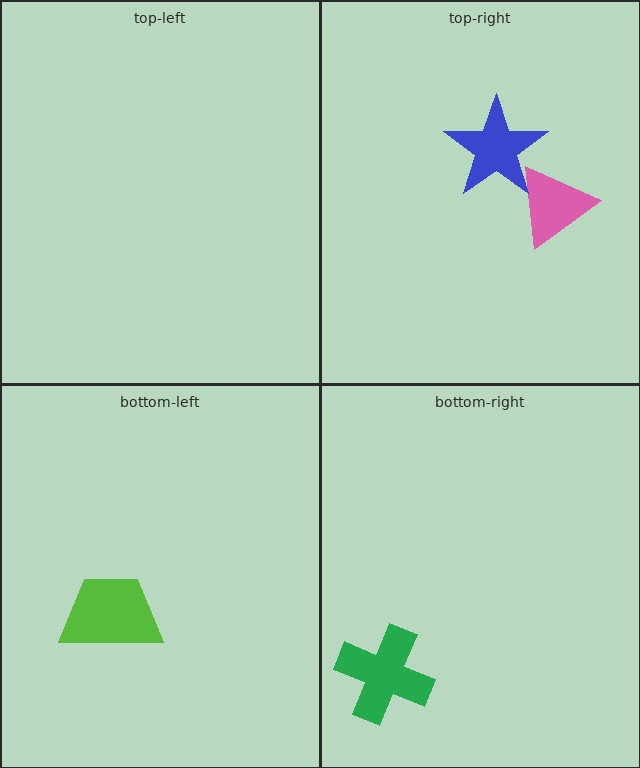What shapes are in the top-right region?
The pink triangle, the blue star.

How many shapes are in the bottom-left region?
1.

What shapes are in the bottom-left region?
The lime trapezoid.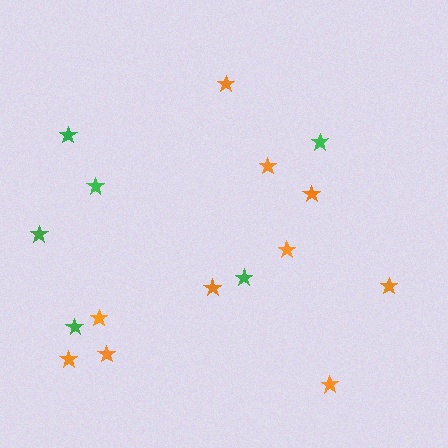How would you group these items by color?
There are 2 groups: one group of orange stars (10) and one group of green stars (6).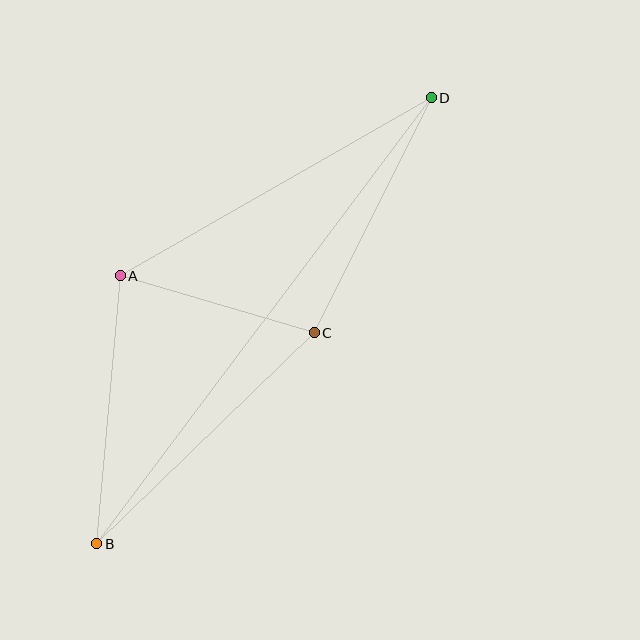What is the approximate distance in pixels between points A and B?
The distance between A and B is approximately 269 pixels.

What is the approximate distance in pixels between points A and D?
The distance between A and D is approximately 358 pixels.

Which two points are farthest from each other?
Points B and D are farthest from each other.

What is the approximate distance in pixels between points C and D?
The distance between C and D is approximately 263 pixels.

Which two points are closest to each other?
Points A and C are closest to each other.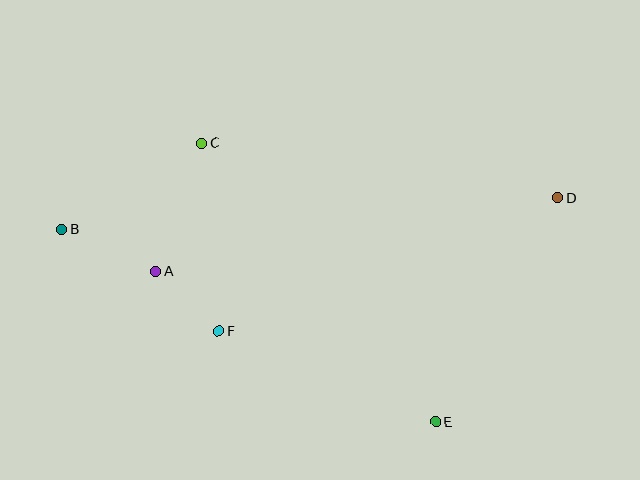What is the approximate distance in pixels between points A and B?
The distance between A and B is approximately 103 pixels.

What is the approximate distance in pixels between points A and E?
The distance between A and E is approximately 318 pixels.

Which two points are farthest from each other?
Points B and D are farthest from each other.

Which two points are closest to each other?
Points A and F are closest to each other.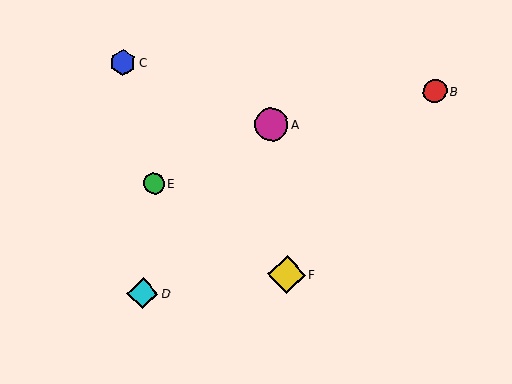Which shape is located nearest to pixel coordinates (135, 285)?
The cyan diamond (labeled D) at (143, 293) is nearest to that location.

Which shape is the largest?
The yellow diamond (labeled F) is the largest.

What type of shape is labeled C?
Shape C is a blue hexagon.